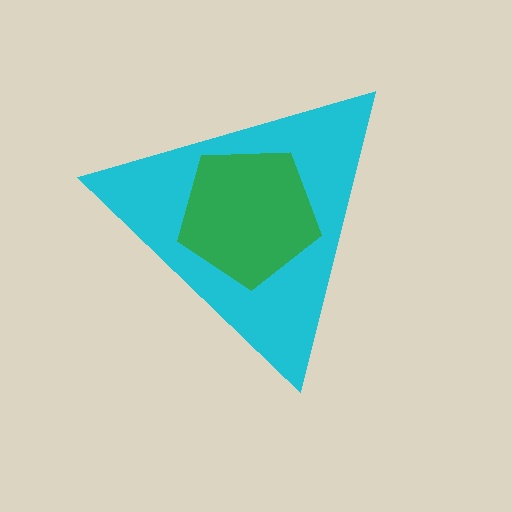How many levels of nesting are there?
2.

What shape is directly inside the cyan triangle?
The green pentagon.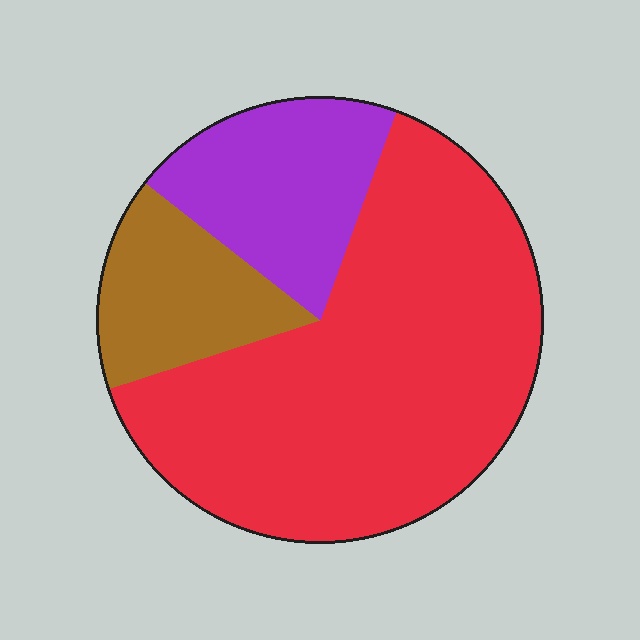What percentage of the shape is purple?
Purple covers 20% of the shape.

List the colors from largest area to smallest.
From largest to smallest: red, purple, brown.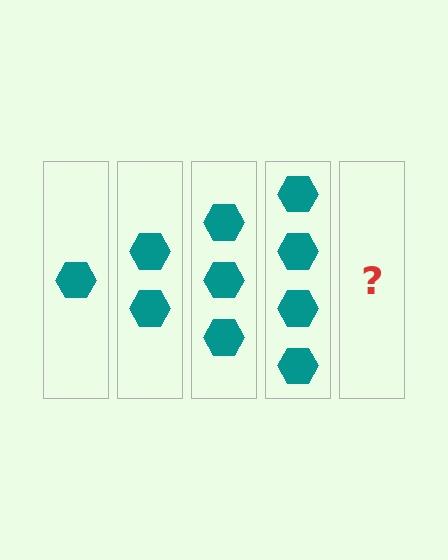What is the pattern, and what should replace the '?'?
The pattern is that each step adds one more hexagon. The '?' should be 5 hexagons.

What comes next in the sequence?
The next element should be 5 hexagons.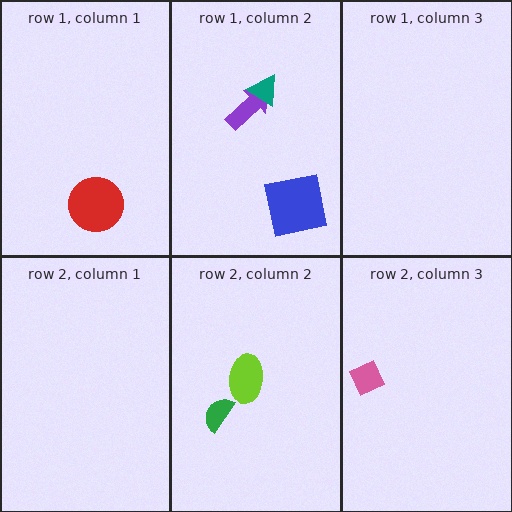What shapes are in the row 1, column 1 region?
The red circle.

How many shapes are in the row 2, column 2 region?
2.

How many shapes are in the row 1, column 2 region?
3.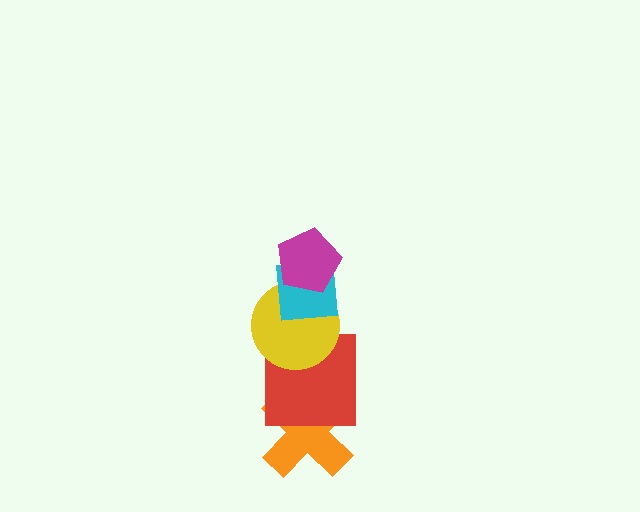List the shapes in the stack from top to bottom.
From top to bottom: the magenta pentagon, the cyan square, the yellow circle, the red square, the orange cross.